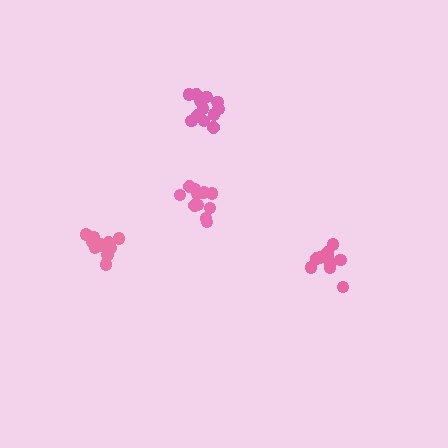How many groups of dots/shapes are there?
There are 4 groups.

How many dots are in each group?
Group 1: 12 dots, Group 2: 10 dots, Group 3: 11 dots, Group 4: 14 dots (47 total).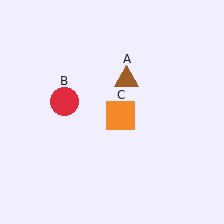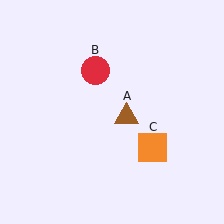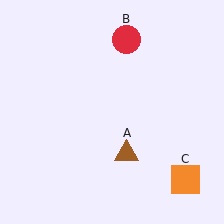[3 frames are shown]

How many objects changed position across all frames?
3 objects changed position: brown triangle (object A), red circle (object B), orange square (object C).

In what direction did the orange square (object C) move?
The orange square (object C) moved down and to the right.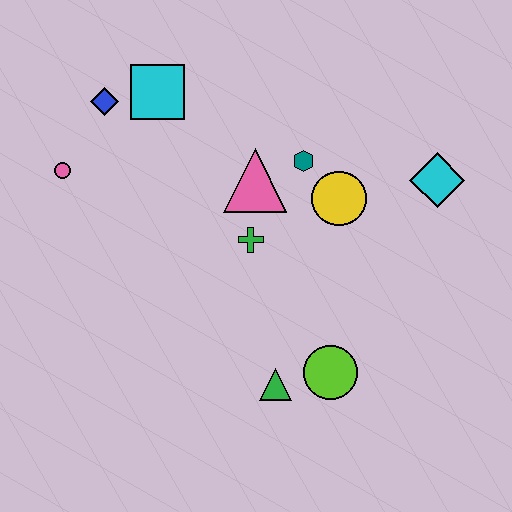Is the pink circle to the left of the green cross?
Yes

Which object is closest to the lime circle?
The green triangle is closest to the lime circle.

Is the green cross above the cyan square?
No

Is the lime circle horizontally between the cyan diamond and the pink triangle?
Yes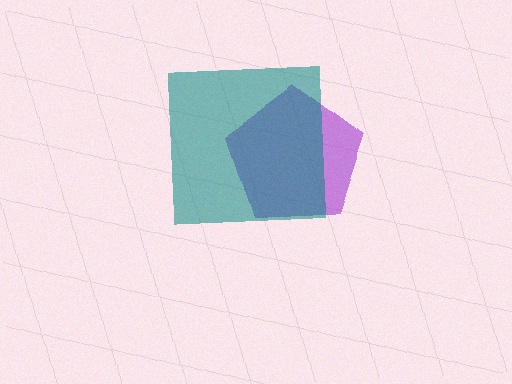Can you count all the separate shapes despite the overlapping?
Yes, there are 2 separate shapes.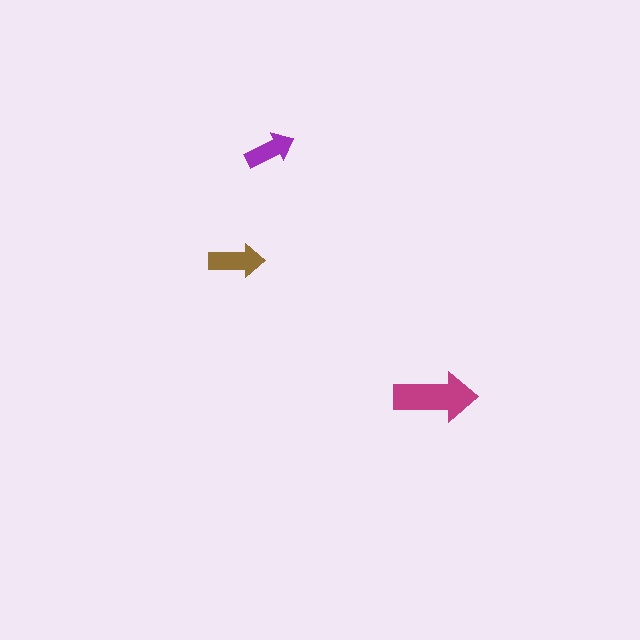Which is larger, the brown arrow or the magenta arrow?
The magenta one.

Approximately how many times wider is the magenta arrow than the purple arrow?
About 1.5 times wider.